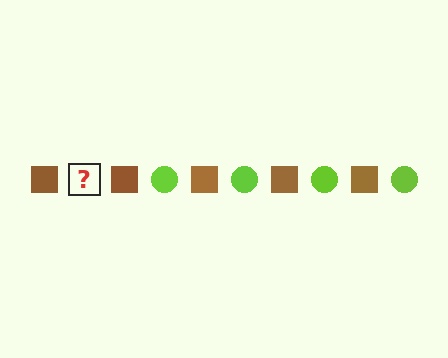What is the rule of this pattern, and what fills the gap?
The rule is that the pattern alternates between brown square and lime circle. The gap should be filled with a lime circle.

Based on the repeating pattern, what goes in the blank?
The blank should be a lime circle.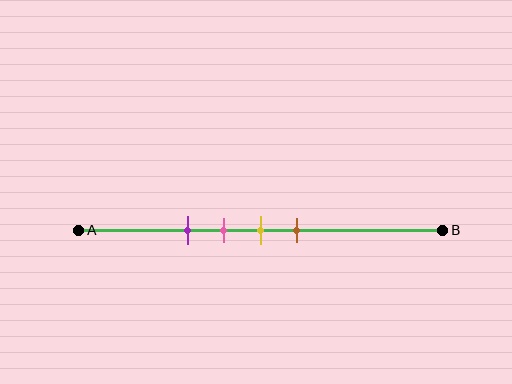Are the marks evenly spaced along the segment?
Yes, the marks are approximately evenly spaced.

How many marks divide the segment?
There are 4 marks dividing the segment.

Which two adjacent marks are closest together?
The pink and yellow marks are the closest adjacent pair.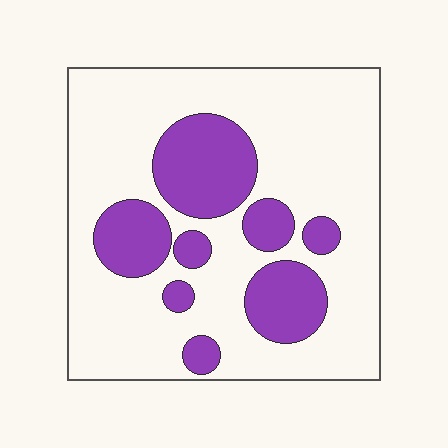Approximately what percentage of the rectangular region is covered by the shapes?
Approximately 25%.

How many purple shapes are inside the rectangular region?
8.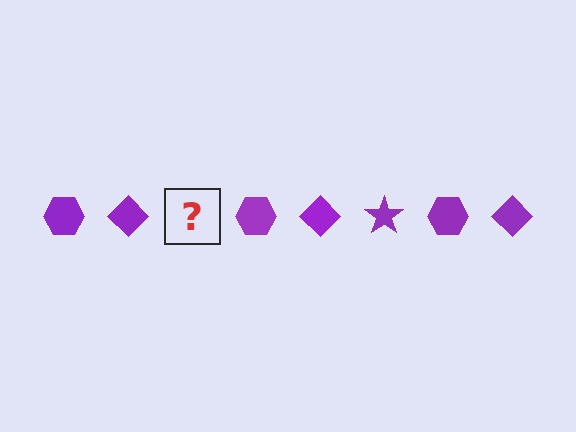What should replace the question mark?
The question mark should be replaced with a purple star.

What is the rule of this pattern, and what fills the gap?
The rule is that the pattern cycles through hexagon, diamond, star shapes in purple. The gap should be filled with a purple star.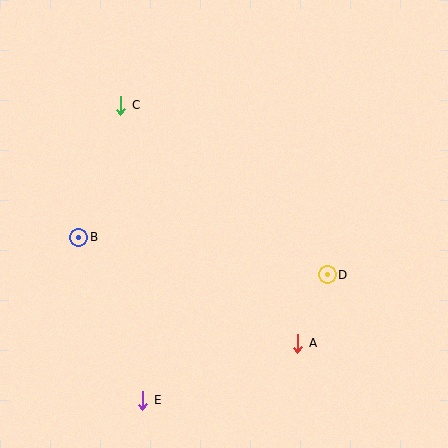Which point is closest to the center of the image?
Point D at (327, 275) is closest to the center.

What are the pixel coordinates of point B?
Point B is at (79, 237).